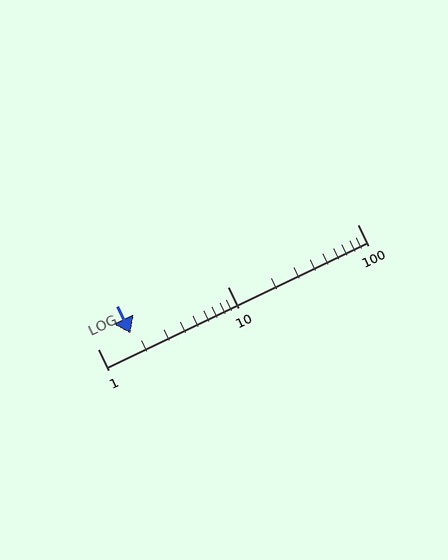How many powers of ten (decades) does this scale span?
The scale spans 2 decades, from 1 to 100.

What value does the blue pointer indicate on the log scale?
The pointer indicates approximately 1.8.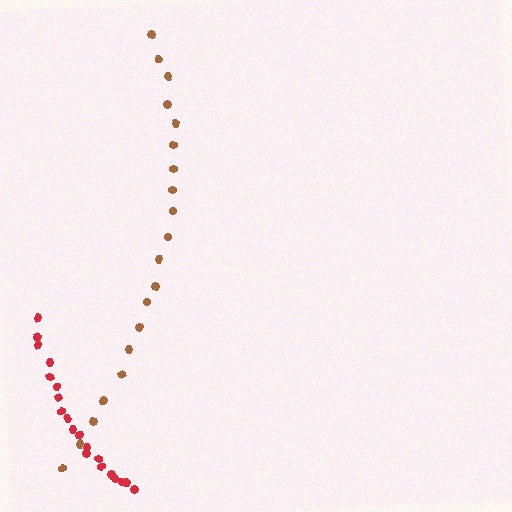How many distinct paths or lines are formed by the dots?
There are 2 distinct paths.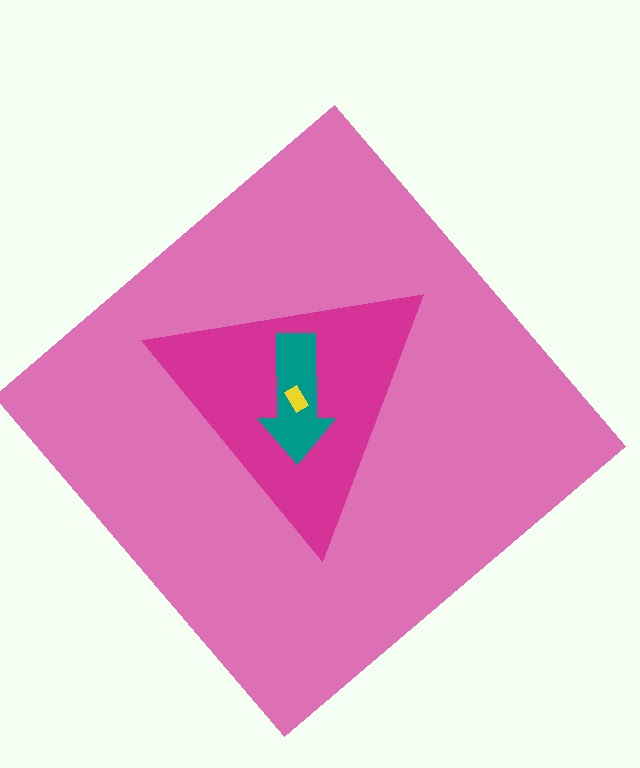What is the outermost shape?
The pink diamond.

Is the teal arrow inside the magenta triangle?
Yes.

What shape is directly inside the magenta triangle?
The teal arrow.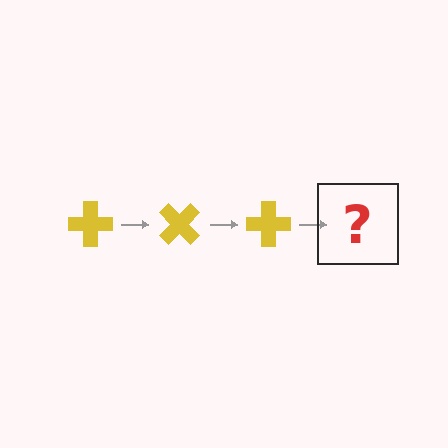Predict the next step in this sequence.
The next step is a yellow cross rotated 135 degrees.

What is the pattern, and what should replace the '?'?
The pattern is that the cross rotates 45 degrees each step. The '?' should be a yellow cross rotated 135 degrees.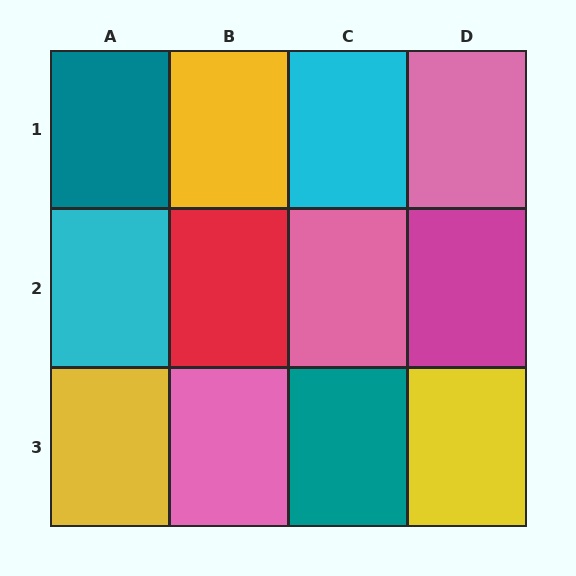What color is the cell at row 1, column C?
Cyan.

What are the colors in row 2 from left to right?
Cyan, red, pink, magenta.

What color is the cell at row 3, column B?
Pink.